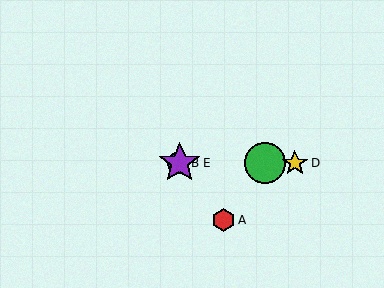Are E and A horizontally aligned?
No, E is at y≈163 and A is at y≈220.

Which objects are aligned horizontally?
Objects B, C, D, E are aligned horizontally.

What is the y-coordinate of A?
Object A is at y≈220.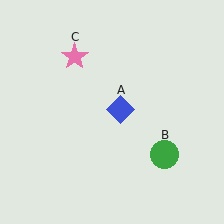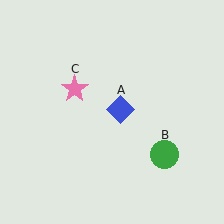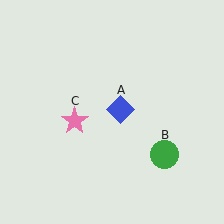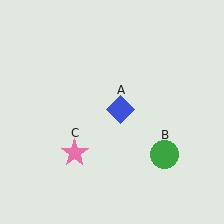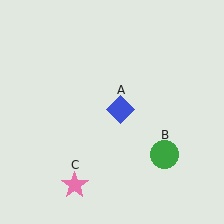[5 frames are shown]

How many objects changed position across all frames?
1 object changed position: pink star (object C).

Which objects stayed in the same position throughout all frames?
Blue diamond (object A) and green circle (object B) remained stationary.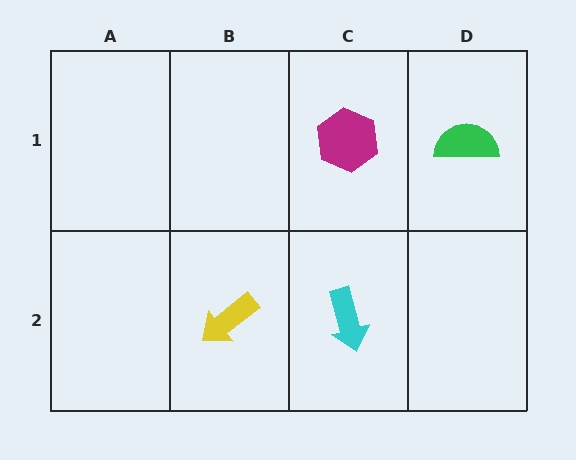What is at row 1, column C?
A magenta hexagon.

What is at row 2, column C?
A cyan arrow.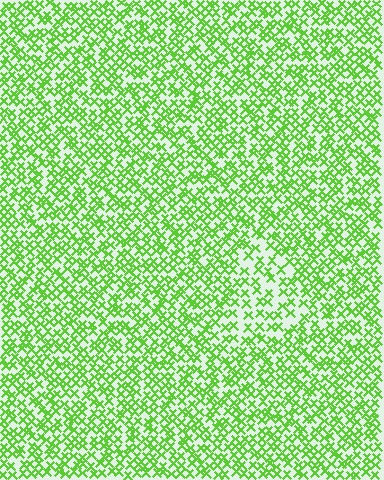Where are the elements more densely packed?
The elements are more densely packed outside the triangle boundary.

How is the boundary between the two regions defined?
The boundary is defined by a change in element density (approximately 1.7x ratio). All elements are the same color, size, and shape.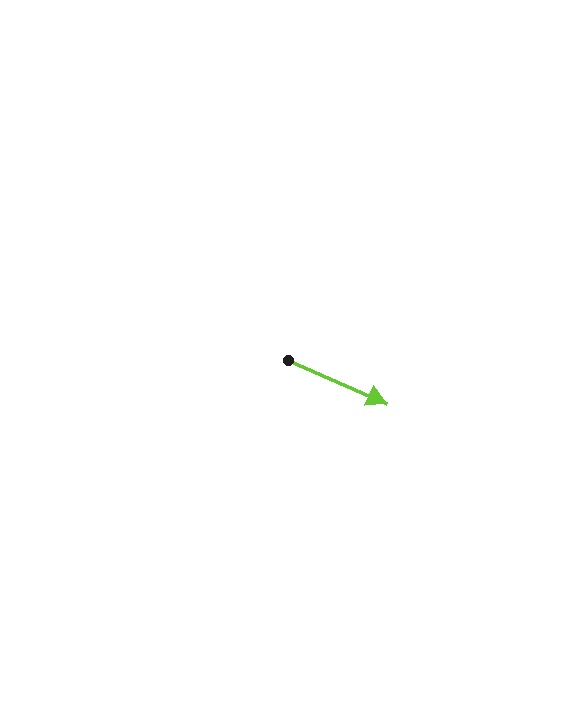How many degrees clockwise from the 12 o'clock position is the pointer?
Approximately 114 degrees.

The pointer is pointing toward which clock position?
Roughly 4 o'clock.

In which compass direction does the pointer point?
Southeast.